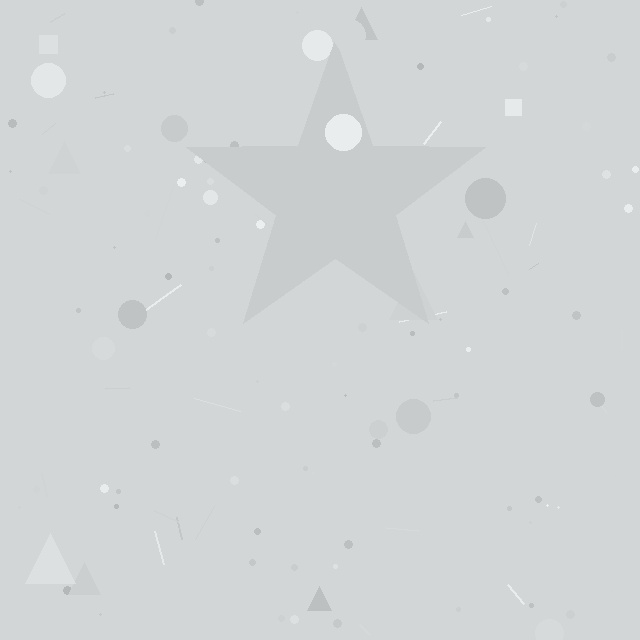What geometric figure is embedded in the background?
A star is embedded in the background.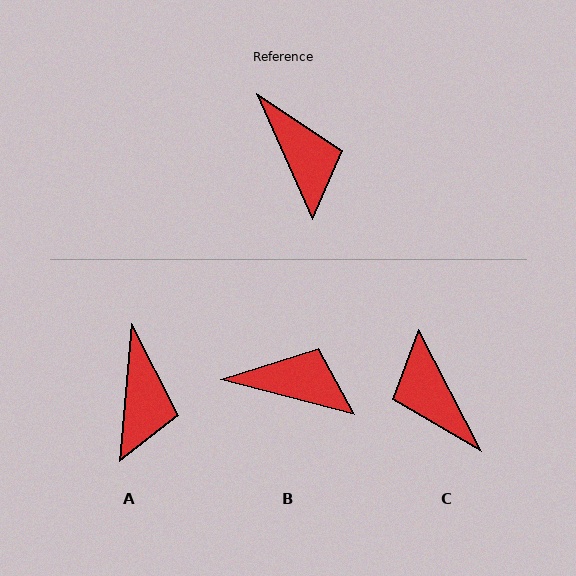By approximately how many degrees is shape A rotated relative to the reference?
Approximately 29 degrees clockwise.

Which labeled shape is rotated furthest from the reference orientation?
C, about 177 degrees away.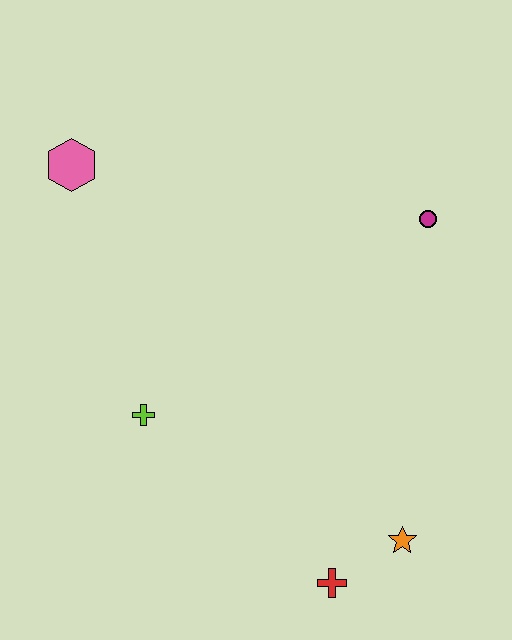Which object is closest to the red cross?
The orange star is closest to the red cross.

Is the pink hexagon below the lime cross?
No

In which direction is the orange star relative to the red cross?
The orange star is to the right of the red cross.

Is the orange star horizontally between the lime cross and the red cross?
No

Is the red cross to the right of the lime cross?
Yes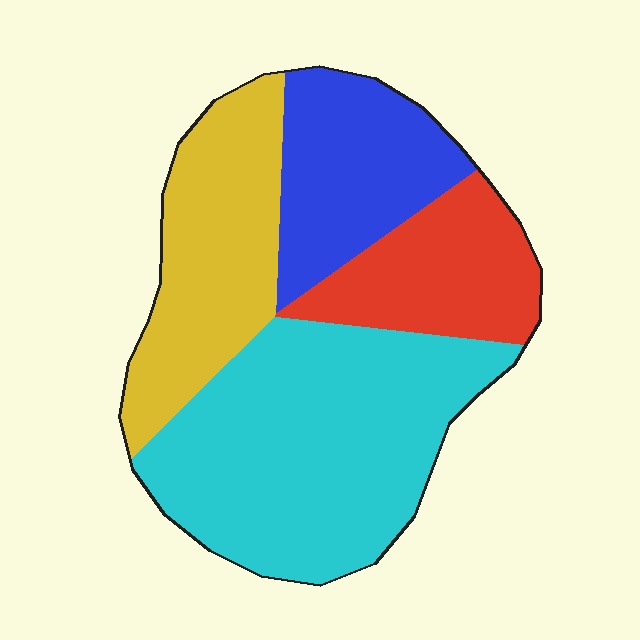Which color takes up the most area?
Cyan, at roughly 40%.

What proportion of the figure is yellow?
Yellow covers around 25% of the figure.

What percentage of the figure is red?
Red takes up less than a quarter of the figure.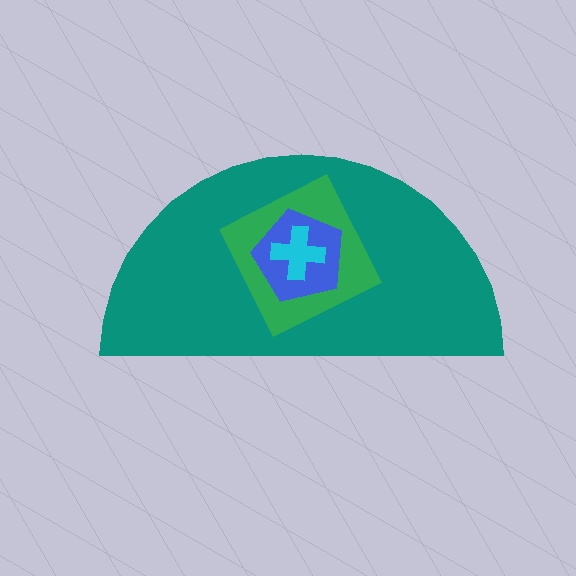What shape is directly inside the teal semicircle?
The green diamond.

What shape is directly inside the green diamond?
The blue pentagon.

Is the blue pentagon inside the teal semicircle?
Yes.